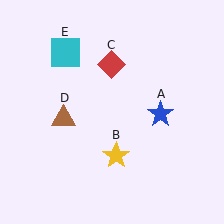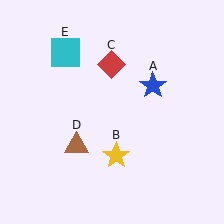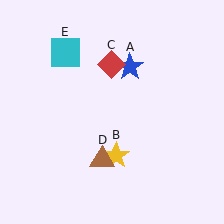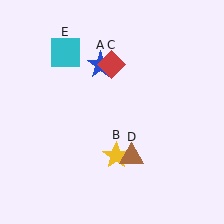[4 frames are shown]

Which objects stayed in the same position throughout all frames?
Yellow star (object B) and red diamond (object C) and cyan square (object E) remained stationary.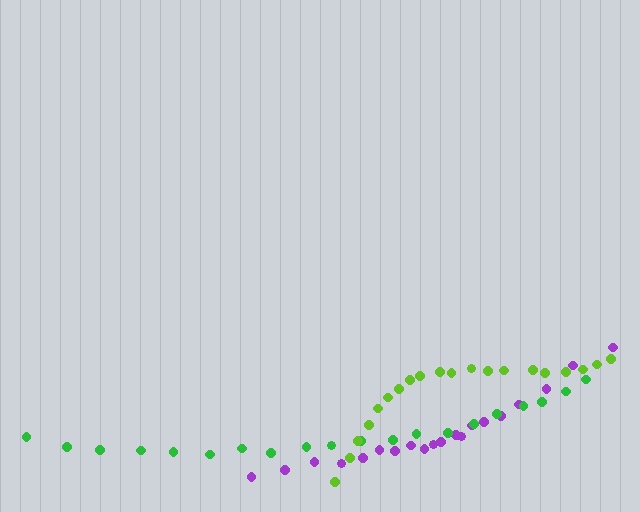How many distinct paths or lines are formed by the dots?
There are 3 distinct paths.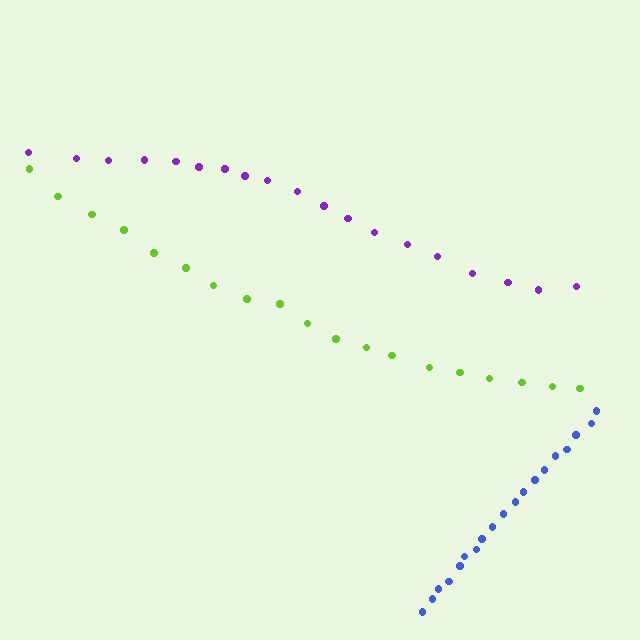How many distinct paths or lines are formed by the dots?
There are 3 distinct paths.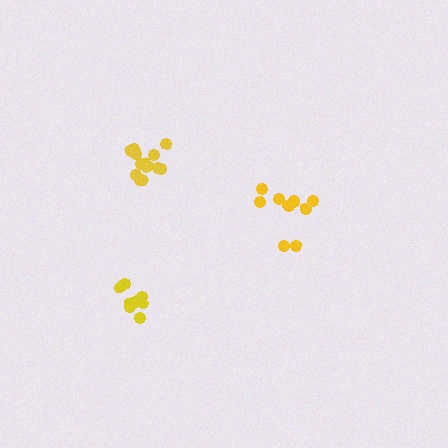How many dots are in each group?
Group 1: 14 dots, Group 2: 10 dots, Group 3: 10 dots (34 total).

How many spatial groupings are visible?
There are 3 spatial groupings.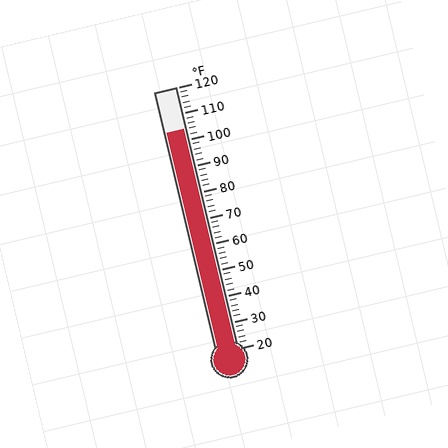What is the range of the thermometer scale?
The thermometer scale ranges from 20°F to 120°F.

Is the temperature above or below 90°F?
The temperature is above 90°F.